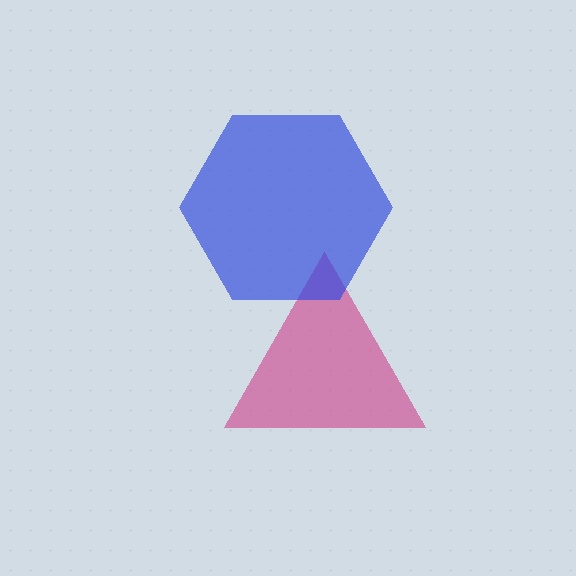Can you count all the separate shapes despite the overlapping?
Yes, there are 2 separate shapes.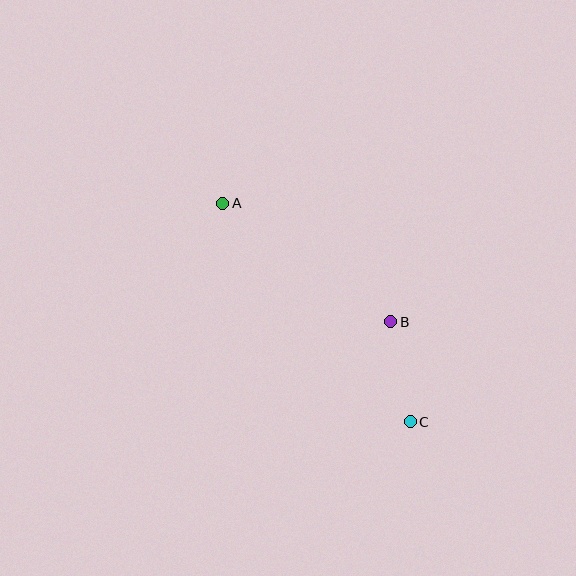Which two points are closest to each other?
Points B and C are closest to each other.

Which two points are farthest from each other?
Points A and C are farthest from each other.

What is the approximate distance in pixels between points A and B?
The distance between A and B is approximately 206 pixels.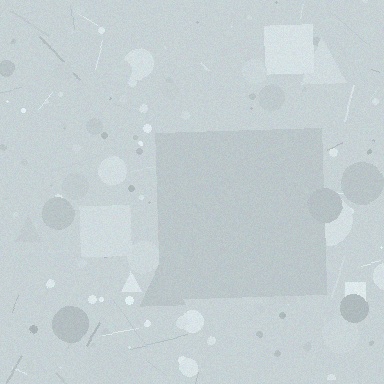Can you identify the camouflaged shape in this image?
The camouflaged shape is a square.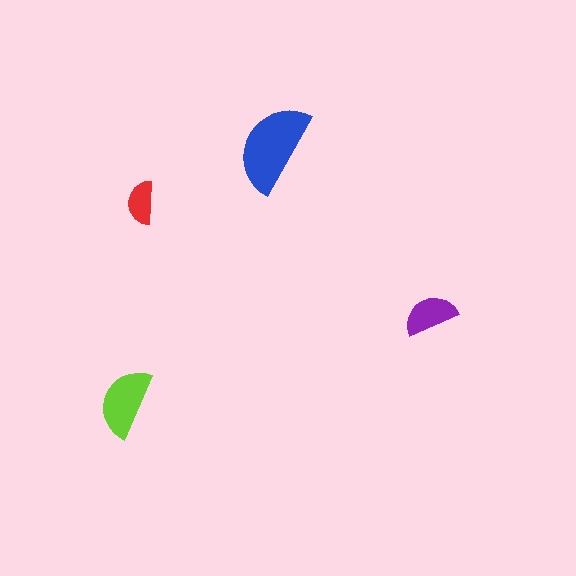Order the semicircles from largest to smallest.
the blue one, the lime one, the purple one, the red one.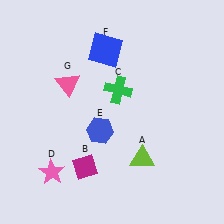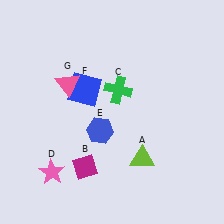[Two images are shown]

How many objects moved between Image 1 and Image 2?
1 object moved between the two images.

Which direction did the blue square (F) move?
The blue square (F) moved down.